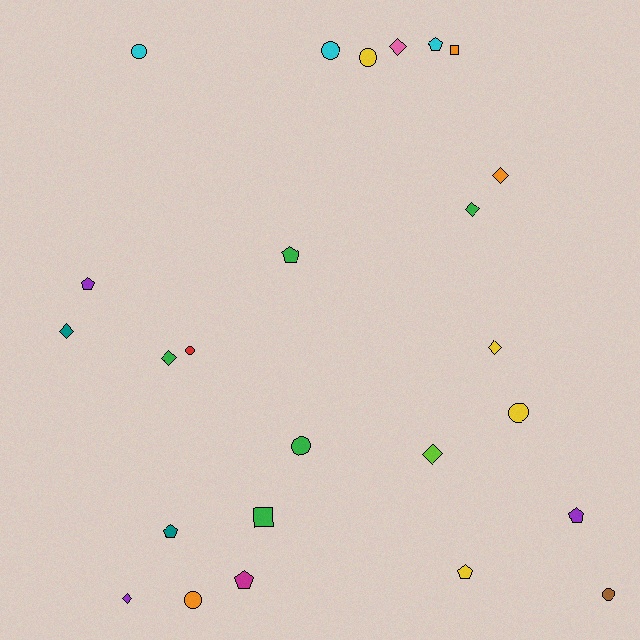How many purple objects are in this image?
There are 3 purple objects.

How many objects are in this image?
There are 25 objects.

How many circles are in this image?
There are 8 circles.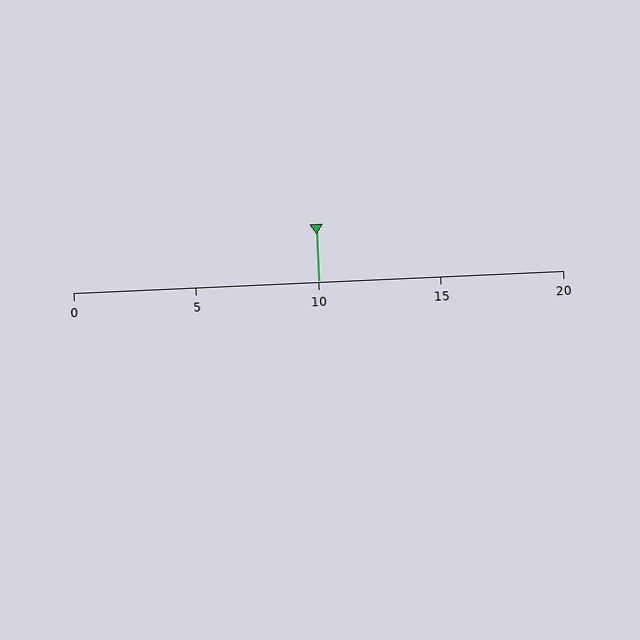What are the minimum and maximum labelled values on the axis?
The axis runs from 0 to 20.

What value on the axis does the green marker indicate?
The marker indicates approximately 10.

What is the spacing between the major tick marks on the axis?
The major ticks are spaced 5 apart.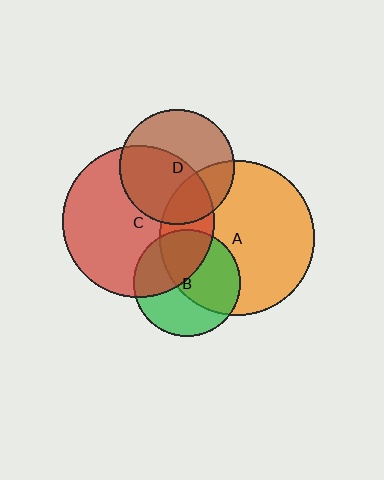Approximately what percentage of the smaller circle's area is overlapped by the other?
Approximately 40%.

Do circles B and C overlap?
Yes.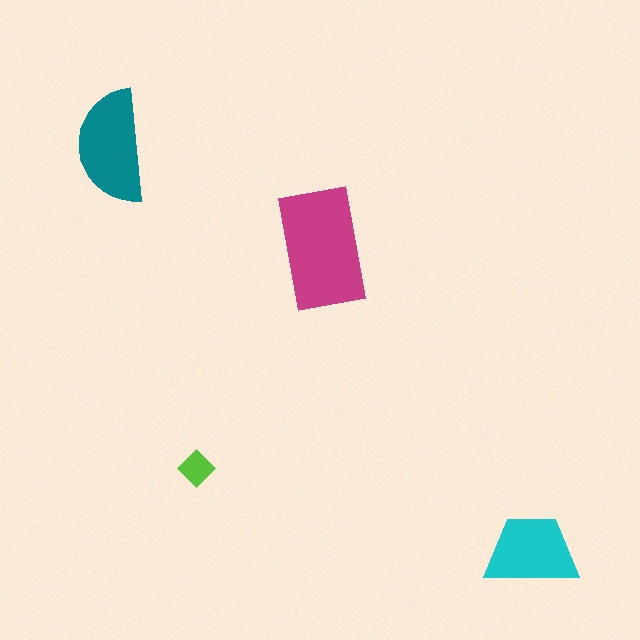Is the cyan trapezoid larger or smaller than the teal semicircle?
Smaller.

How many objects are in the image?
There are 4 objects in the image.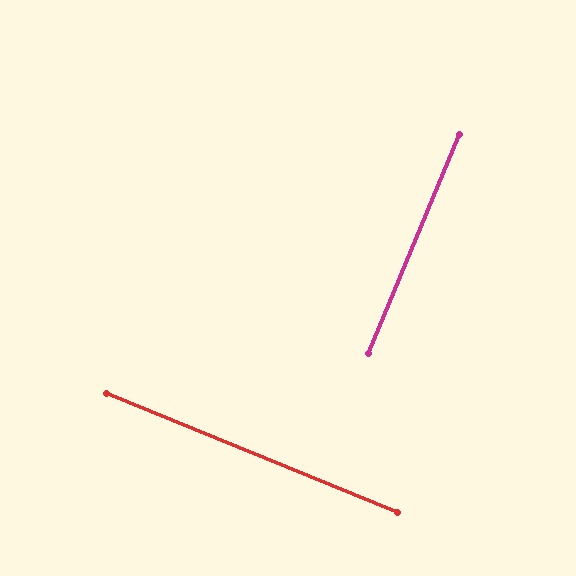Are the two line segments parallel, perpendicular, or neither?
Perpendicular — they meet at approximately 90°.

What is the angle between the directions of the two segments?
Approximately 90 degrees.